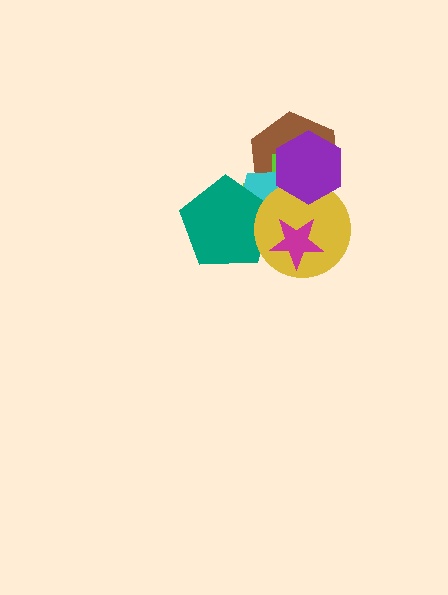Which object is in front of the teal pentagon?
The yellow circle is in front of the teal pentagon.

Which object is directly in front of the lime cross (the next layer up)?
The cyan pentagon is directly in front of the lime cross.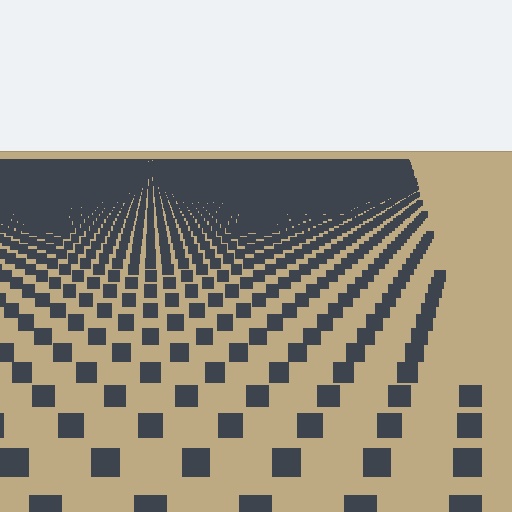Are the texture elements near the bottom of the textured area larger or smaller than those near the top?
Larger. Near the bottom, elements are closer to the viewer and appear at a bigger on-screen size.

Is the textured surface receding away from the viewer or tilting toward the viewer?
The surface is receding away from the viewer. Texture elements get smaller and denser toward the top.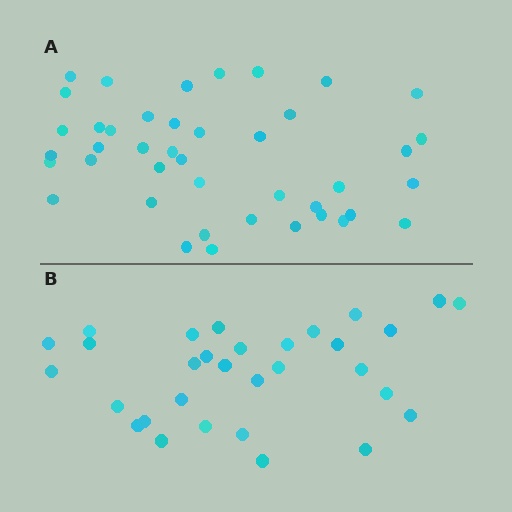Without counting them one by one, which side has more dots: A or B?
Region A (the top region) has more dots.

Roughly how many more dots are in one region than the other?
Region A has roughly 12 or so more dots than region B.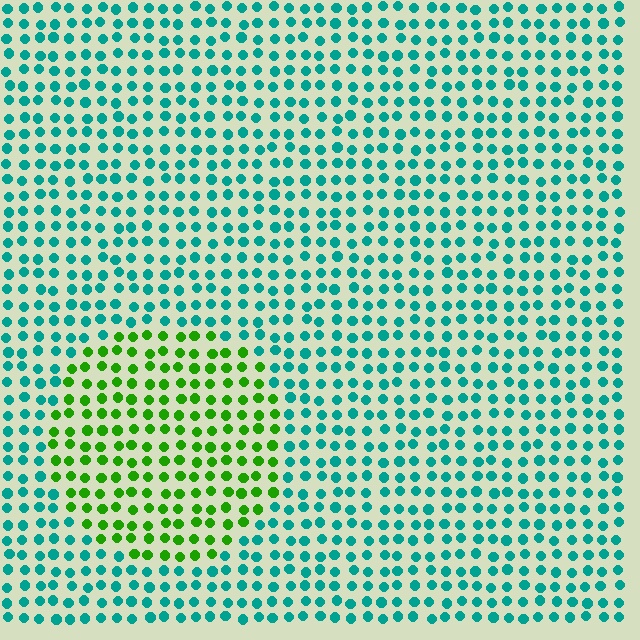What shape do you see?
I see a circle.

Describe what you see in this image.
The image is filled with small teal elements in a uniform arrangement. A circle-shaped region is visible where the elements are tinted to a slightly different hue, forming a subtle color boundary.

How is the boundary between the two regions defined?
The boundary is defined purely by a slight shift in hue (about 64 degrees). Spacing, size, and orientation are identical on both sides.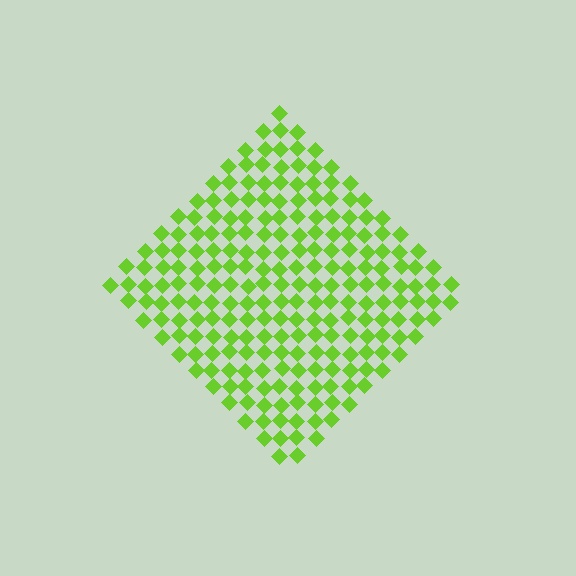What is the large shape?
The large shape is a diamond.